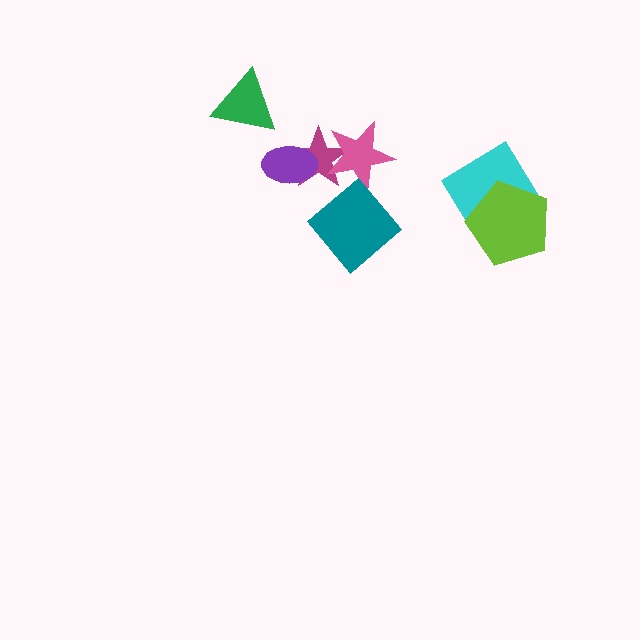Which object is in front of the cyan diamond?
The lime pentagon is in front of the cyan diamond.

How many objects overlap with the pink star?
1 object overlaps with the pink star.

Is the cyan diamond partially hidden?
Yes, it is partially covered by another shape.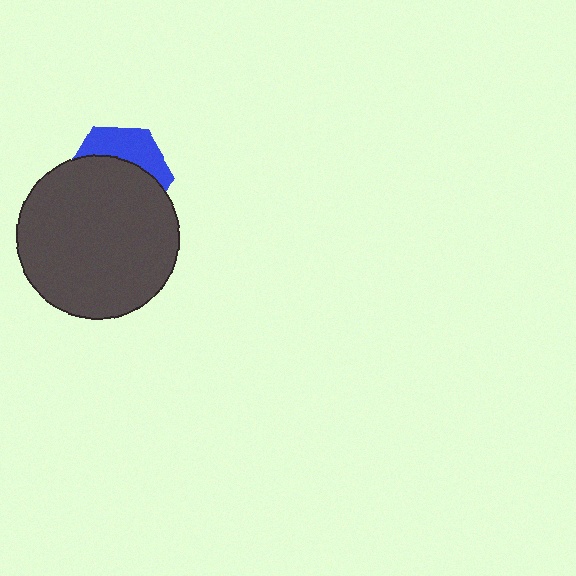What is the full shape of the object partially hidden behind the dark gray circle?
The partially hidden object is a blue hexagon.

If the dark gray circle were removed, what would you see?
You would see the complete blue hexagon.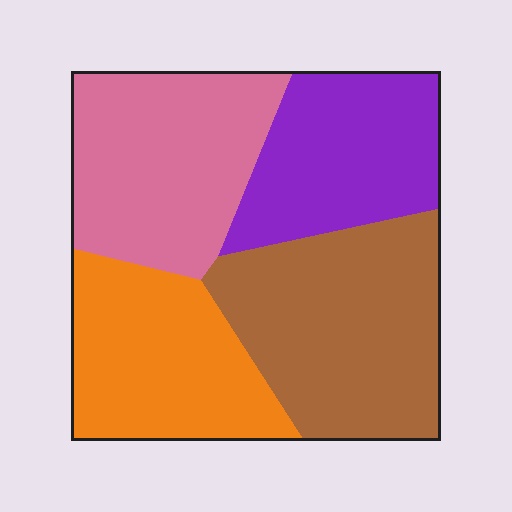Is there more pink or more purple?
Pink.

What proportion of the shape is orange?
Orange takes up about one quarter (1/4) of the shape.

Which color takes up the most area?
Brown, at roughly 30%.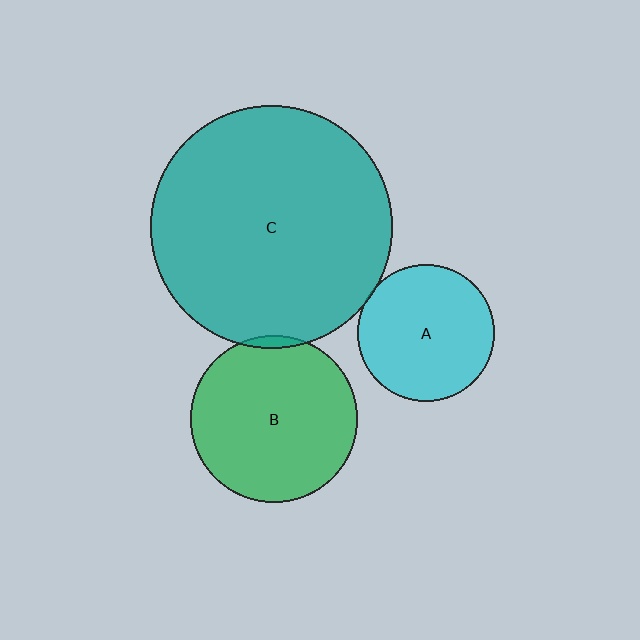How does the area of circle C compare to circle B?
Approximately 2.1 times.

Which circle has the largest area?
Circle C (teal).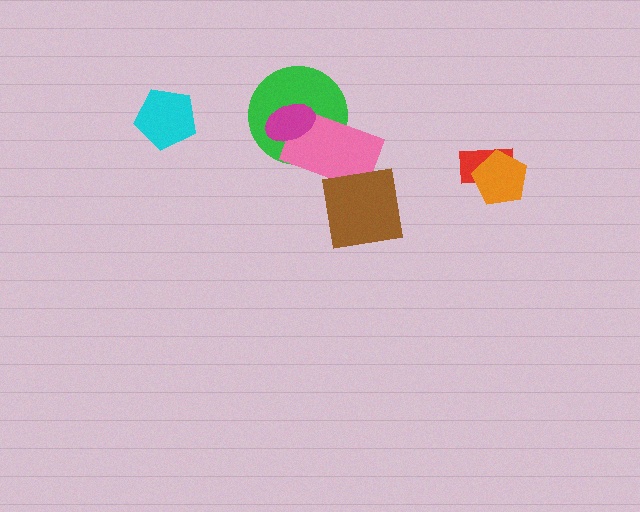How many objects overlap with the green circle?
2 objects overlap with the green circle.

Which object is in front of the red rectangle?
The orange pentagon is in front of the red rectangle.